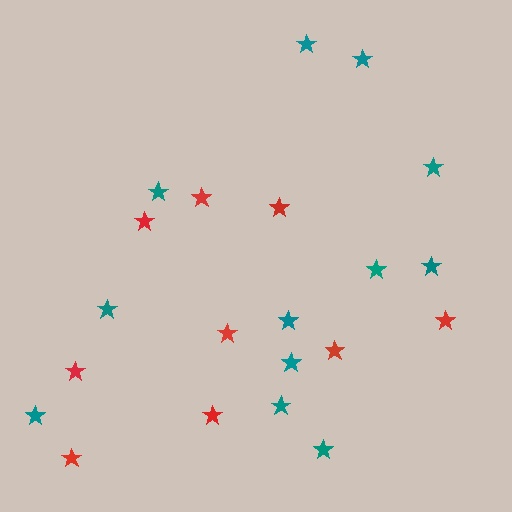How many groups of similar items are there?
There are 2 groups: one group of red stars (9) and one group of teal stars (12).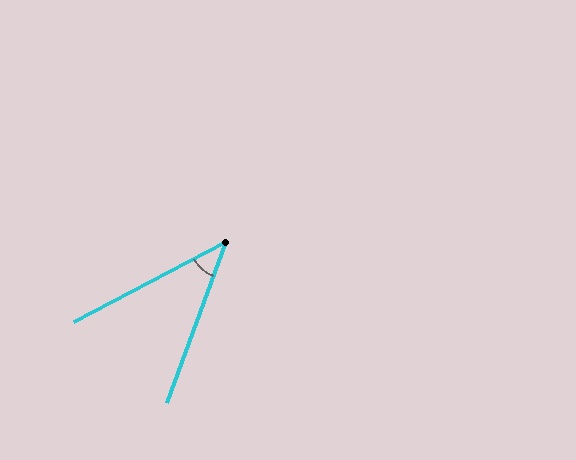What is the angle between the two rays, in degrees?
Approximately 42 degrees.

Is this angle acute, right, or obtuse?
It is acute.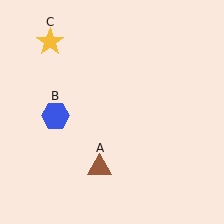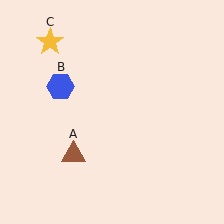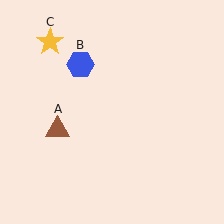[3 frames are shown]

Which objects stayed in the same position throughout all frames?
Yellow star (object C) remained stationary.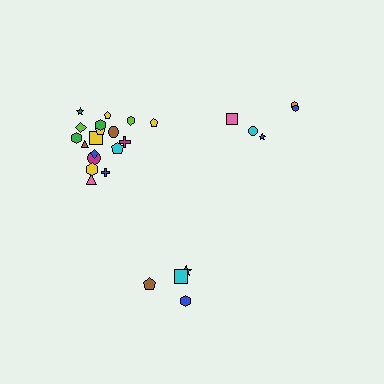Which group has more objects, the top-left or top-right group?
The top-left group.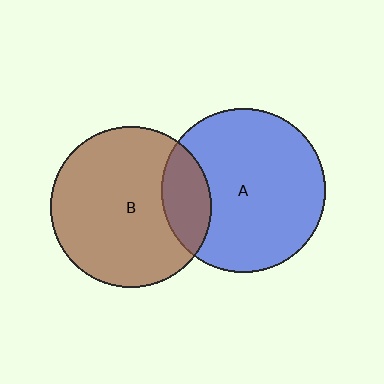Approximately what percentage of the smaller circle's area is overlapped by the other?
Approximately 20%.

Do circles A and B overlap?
Yes.